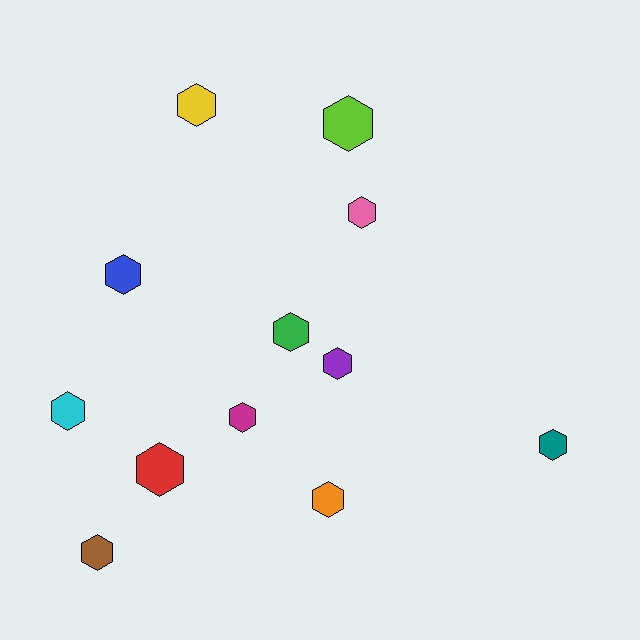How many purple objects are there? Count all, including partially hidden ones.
There is 1 purple object.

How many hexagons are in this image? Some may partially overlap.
There are 12 hexagons.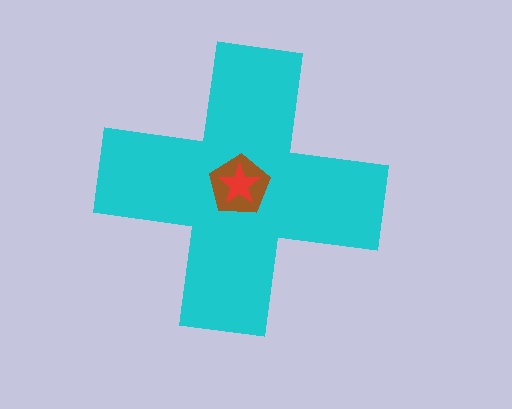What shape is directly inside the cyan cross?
The brown pentagon.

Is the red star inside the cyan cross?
Yes.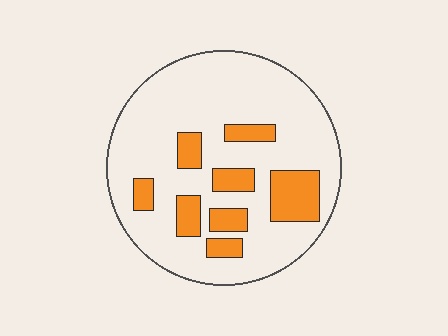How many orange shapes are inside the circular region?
8.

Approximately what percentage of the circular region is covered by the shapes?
Approximately 20%.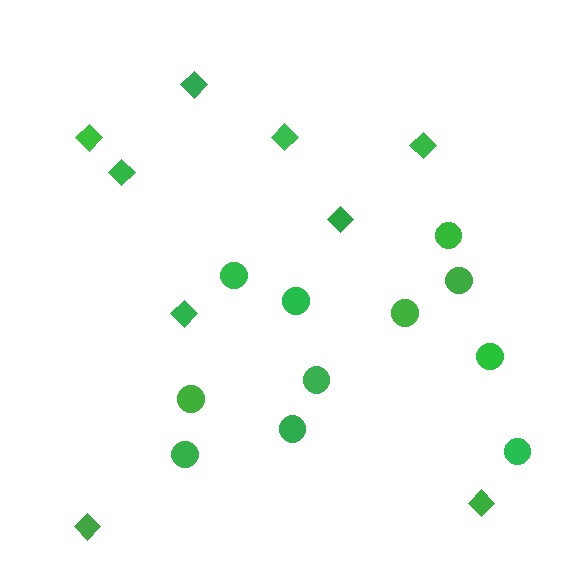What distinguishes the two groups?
There are 2 groups: one group of diamonds (9) and one group of circles (11).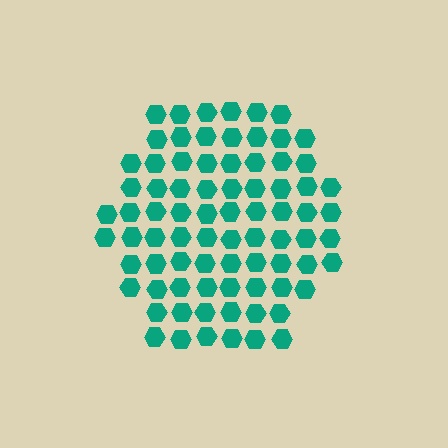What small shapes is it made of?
It is made of small hexagons.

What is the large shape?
The large shape is a hexagon.